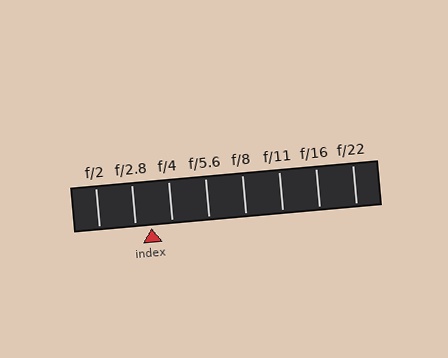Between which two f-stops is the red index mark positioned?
The index mark is between f/2.8 and f/4.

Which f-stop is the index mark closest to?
The index mark is closest to f/2.8.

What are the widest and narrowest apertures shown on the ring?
The widest aperture shown is f/2 and the narrowest is f/22.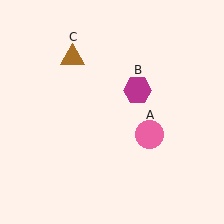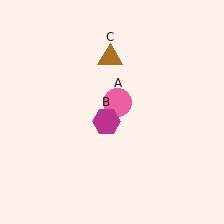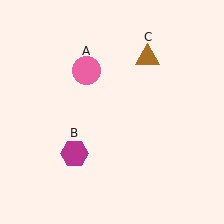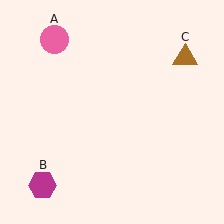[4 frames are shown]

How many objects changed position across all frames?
3 objects changed position: pink circle (object A), magenta hexagon (object B), brown triangle (object C).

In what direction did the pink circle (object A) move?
The pink circle (object A) moved up and to the left.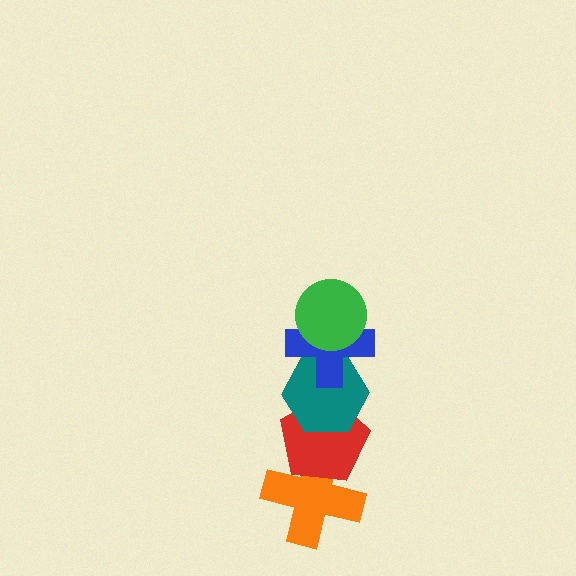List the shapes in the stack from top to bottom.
From top to bottom: the green circle, the blue cross, the teal hexagon, the red pentagon, the orange cross.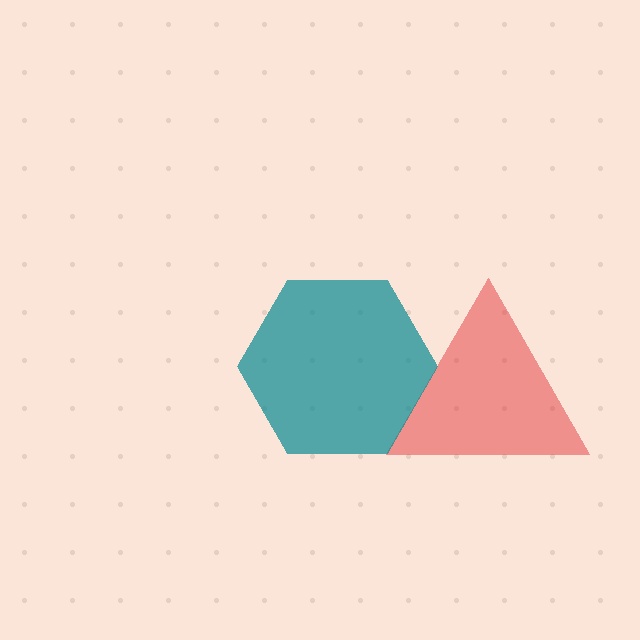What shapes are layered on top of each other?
The layered shapes are: a red triangle, a teal hexagon.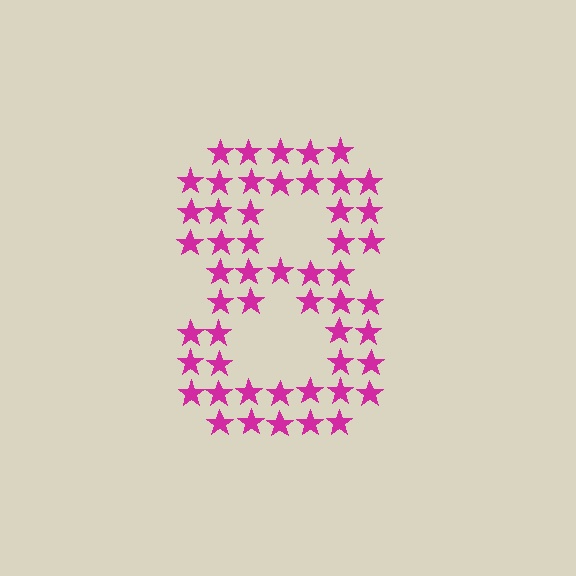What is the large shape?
The large shape is the digit 8.